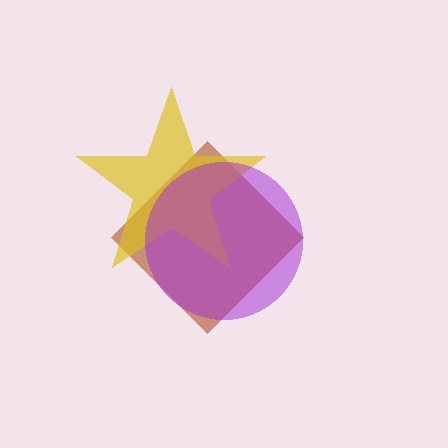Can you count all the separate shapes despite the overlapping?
Yes, there are 3 separate shapes.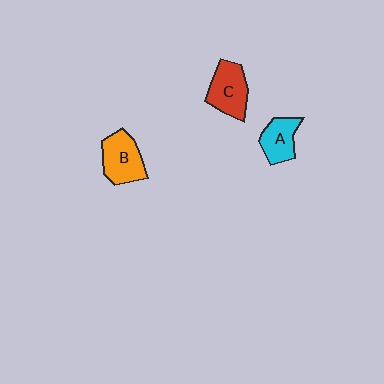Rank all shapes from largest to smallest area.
From largest to smallest: B (orange), C (red), A (cyan).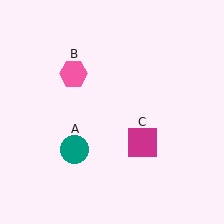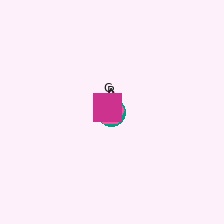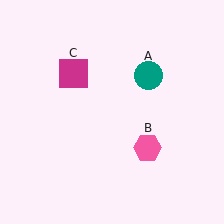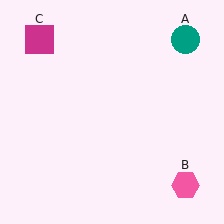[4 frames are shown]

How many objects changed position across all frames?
3 objects changed position: teal circle (object A), pink hexagon (object B), magenta square (object C).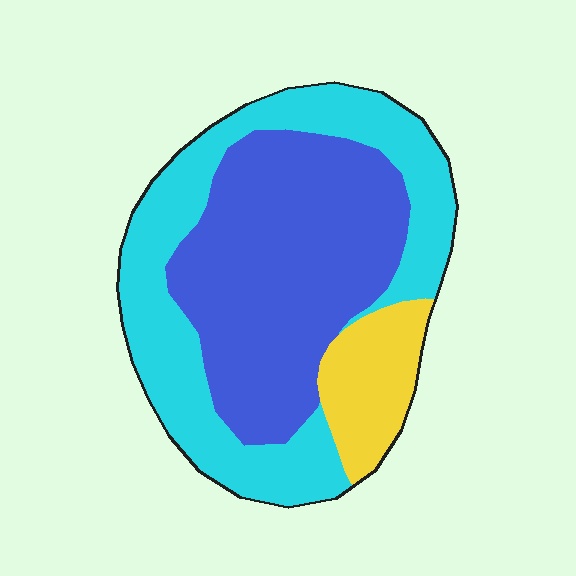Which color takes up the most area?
Blue, at roughly 45%.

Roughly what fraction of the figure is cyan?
Cyan takes up about two fifths (2/5) of the figure.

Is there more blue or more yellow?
Blue.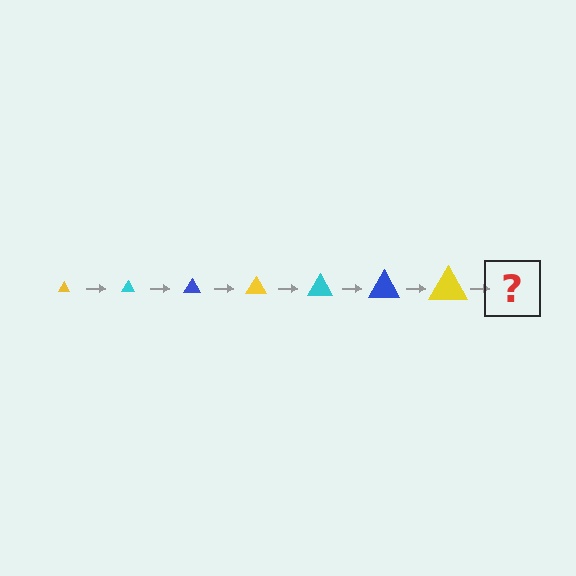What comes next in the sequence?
The next element should be a cyan triangle, larger than the previous one.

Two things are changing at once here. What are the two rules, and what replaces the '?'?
The two rules are that the triangle grows larger each step and the color cycles through yellow, cyan, and blue. The '?' should be a cyan triangle, larger than the previous one.